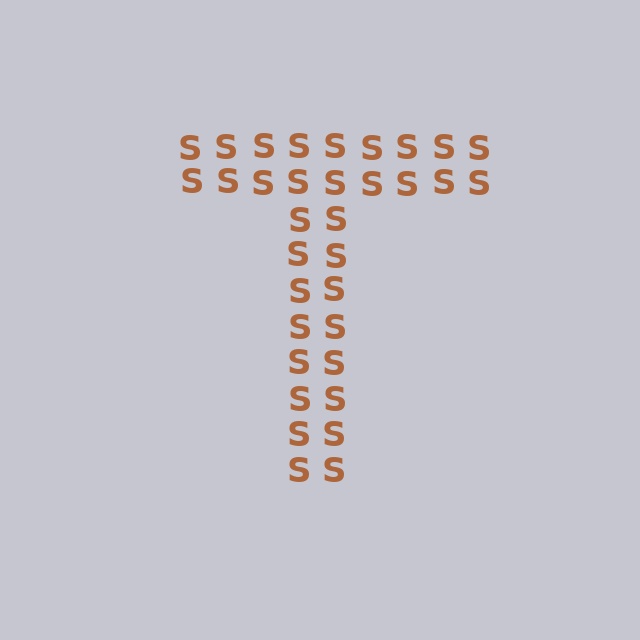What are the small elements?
The small elements are letter S's.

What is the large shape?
The large shape is the letter T.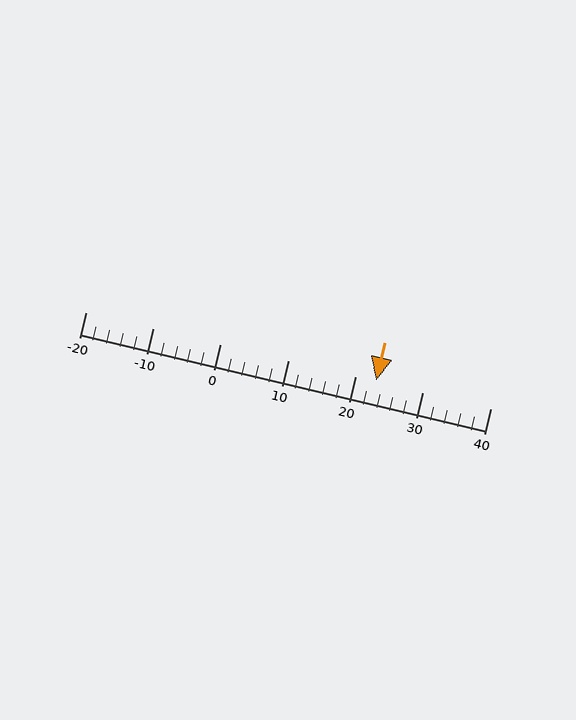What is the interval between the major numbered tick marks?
The major tick marks are spaced 10 units apart.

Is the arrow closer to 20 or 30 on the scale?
The arrow is closer to 20.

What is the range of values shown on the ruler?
The ruler shows values from -20 to 40.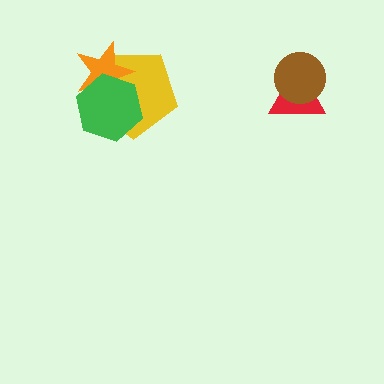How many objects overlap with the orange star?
2 objects overlap with the orange star.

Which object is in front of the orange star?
The green hexagon is in front of the orange star.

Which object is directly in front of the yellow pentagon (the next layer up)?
The orange star is directly in front of the yellow pentagon.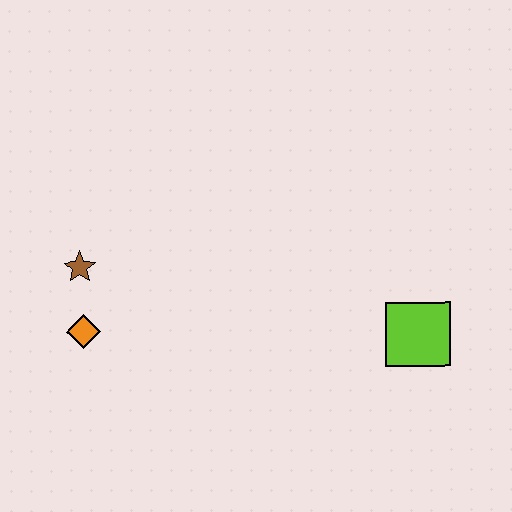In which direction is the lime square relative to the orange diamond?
The lime square is to the right of the orange diamond.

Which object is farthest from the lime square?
The brown star is farthest from the lime square.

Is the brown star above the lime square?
Yes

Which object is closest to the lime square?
The orange diamond is closest to the lime square.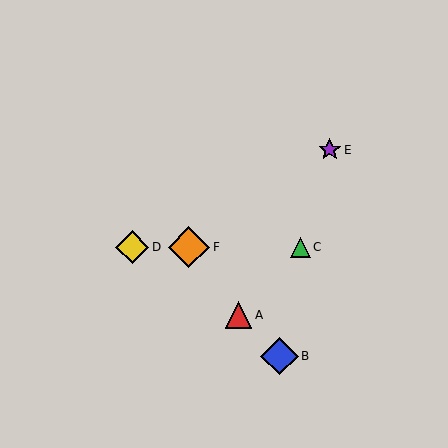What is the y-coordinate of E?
Object E is at y≈150.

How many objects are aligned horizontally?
3 objects (C, D, F) are aligned horizontally.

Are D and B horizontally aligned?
No, D is at y≈247 and B is at y≈356.